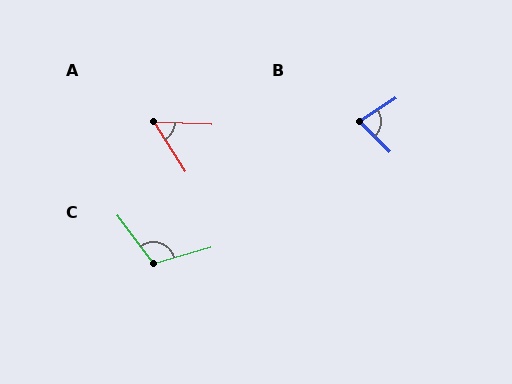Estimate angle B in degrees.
Approximately 78 degrees.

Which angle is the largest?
C, at approximately 111 degrees.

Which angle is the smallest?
A, at approximately 56 degrees.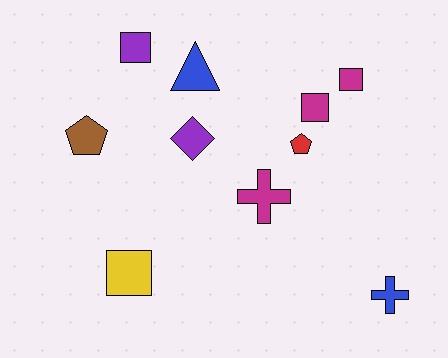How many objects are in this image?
There are 10 objects.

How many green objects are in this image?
There are no green objects.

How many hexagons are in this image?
There are no hexagons.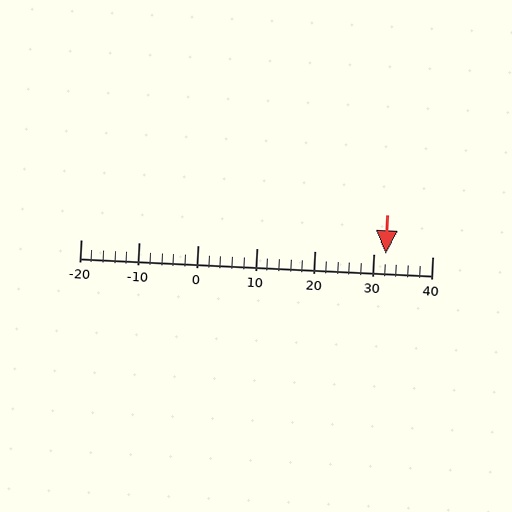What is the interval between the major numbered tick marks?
The major tick marks are spaced 10 units apart.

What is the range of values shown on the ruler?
The ruler shows values from -20 to 40.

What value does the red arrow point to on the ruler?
The red arrow points to approximately 32.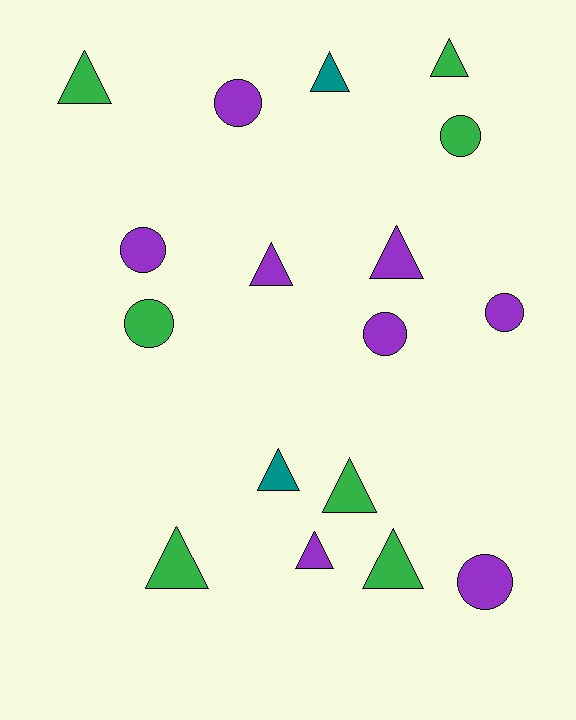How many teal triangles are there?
There are 2 teal triangles.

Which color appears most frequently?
Purple, with 8 objects.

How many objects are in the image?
There are 17 objects.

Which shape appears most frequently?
Triangle, with 10 objects.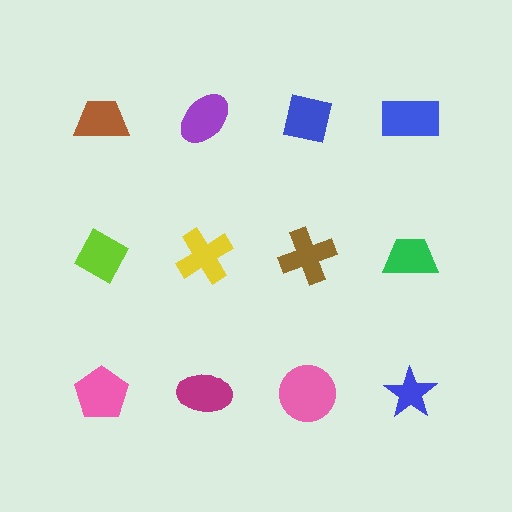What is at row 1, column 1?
A brown trapezoid.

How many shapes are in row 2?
4 shapes.